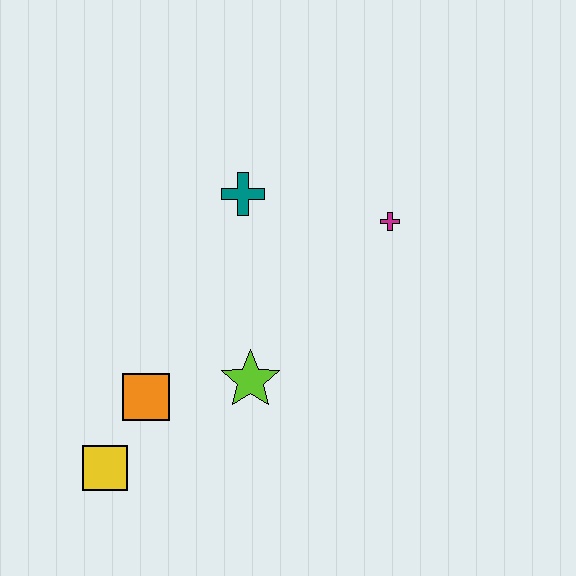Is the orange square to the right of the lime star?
No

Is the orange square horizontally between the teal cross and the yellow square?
Yes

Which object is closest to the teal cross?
The magenta cross is closest to the teal cross.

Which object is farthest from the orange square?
The magenta cross is farthest from the orange square.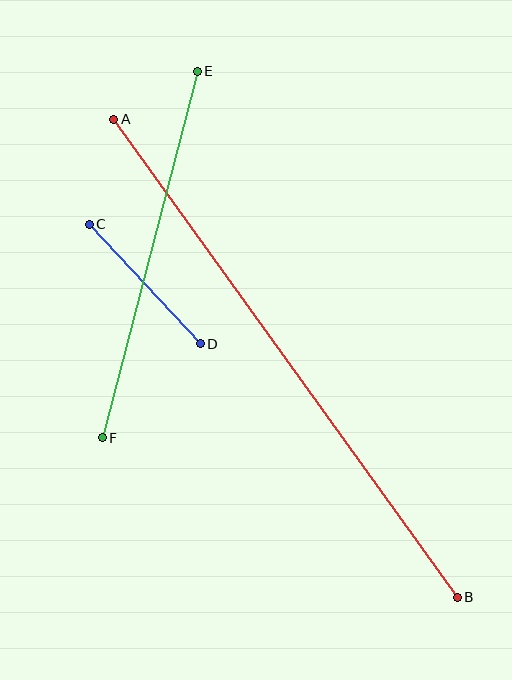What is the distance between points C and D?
The distance is approximately 163 pixels.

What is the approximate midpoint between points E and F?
The midpoint is at approximately (150, 254) pixels.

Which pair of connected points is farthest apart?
Points A and B are farthest apart.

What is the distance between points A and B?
The distance is approximately 589 pixels.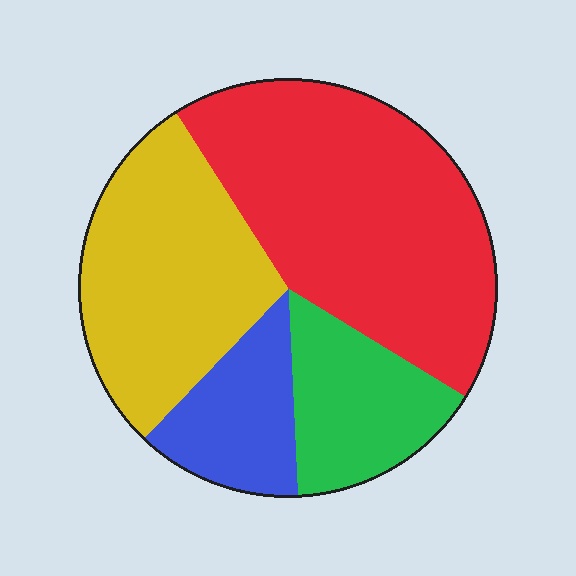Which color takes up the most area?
Red, at roughly 45%.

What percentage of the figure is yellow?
Yellow takes up about one quarter (1/4) of the figure.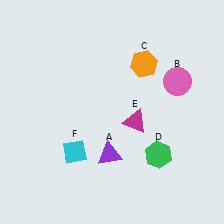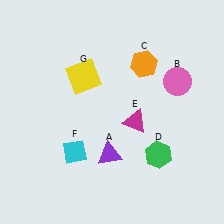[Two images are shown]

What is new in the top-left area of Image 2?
A yellow square (G) was added in the top-left area of Image 2.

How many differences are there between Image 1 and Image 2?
There is 1 difference between the two images.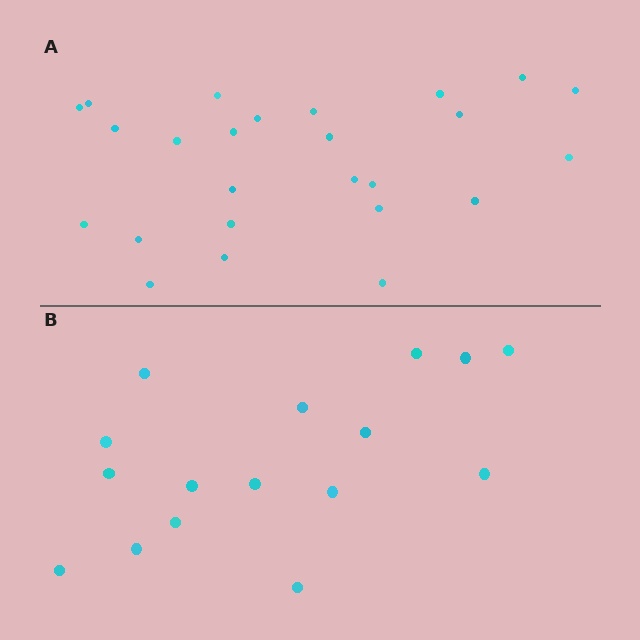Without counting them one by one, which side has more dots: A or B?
Region A (the top region) has more dots.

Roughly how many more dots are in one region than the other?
Region A has roughly 8 or so more dots than region B.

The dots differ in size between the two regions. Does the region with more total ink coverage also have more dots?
No. Region B has more total ink coverage because its dots are larger, but region A actually contains more individual dots. Total area can be misleading — the number of items is what matters here.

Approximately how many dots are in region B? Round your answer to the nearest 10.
About 20 dots. (The exact count is 16, which rounds to 20.)